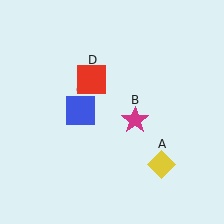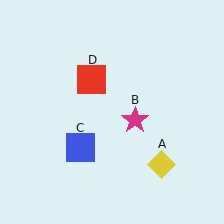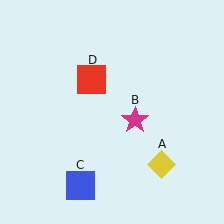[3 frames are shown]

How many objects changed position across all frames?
1 object changed position: blue square (object C).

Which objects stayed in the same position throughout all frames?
Yellow diamond (object A) and magenta star (object B) and red square (object D) remained stationary.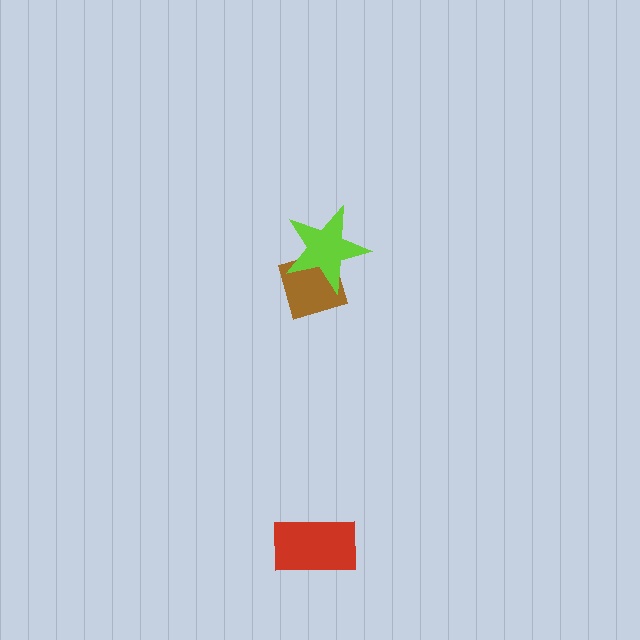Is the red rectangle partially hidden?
No, no other shape covers it.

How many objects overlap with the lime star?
1 object overlaps with the lime star.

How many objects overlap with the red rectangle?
0 objects overlap with the red rectangle.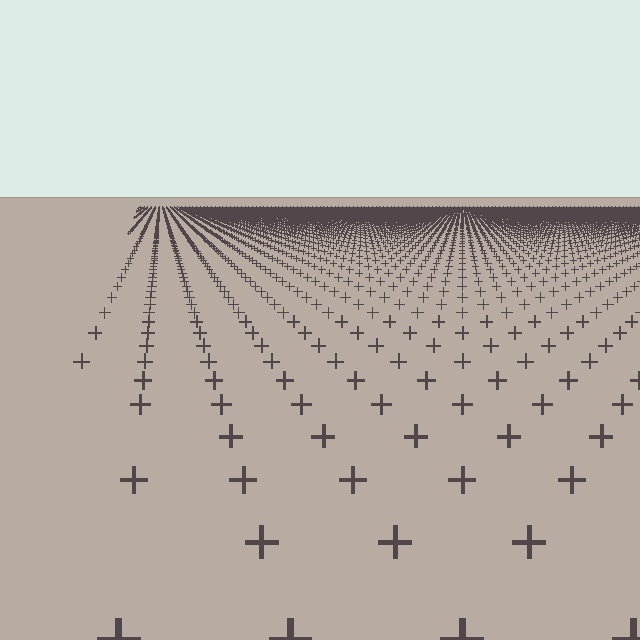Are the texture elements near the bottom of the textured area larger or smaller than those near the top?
Larger. Near the bottom, elements are closer to the viewer and appear at a bigger on-screen size.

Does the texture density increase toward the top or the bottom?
Density increases toward the top.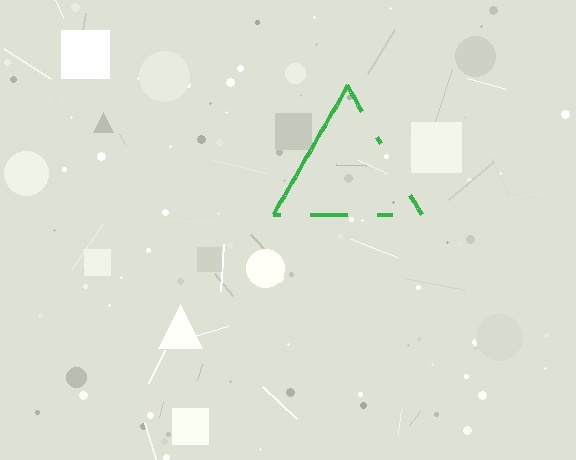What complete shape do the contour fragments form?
The contour fragments form a triangle.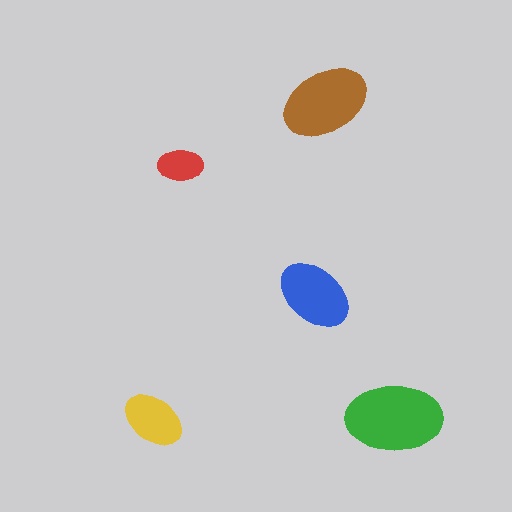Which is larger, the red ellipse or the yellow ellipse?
The yellow one.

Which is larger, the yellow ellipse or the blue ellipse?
The blue one.